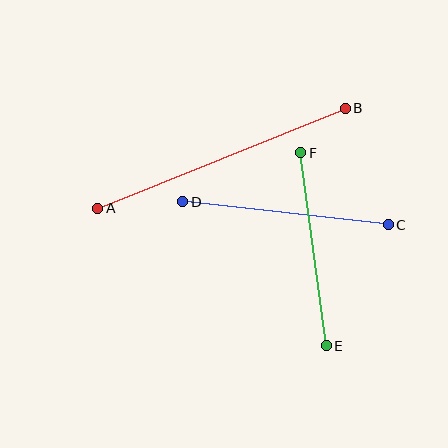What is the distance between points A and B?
The distance is approximately 267 pixels.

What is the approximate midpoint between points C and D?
The midpoint is at approximately (285, 213) pixels.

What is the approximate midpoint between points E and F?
The midpoint is at approximately (314, 249) pixels.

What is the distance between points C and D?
The distance is approximately 207 pixels.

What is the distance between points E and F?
The distance is approximately 195 pixels.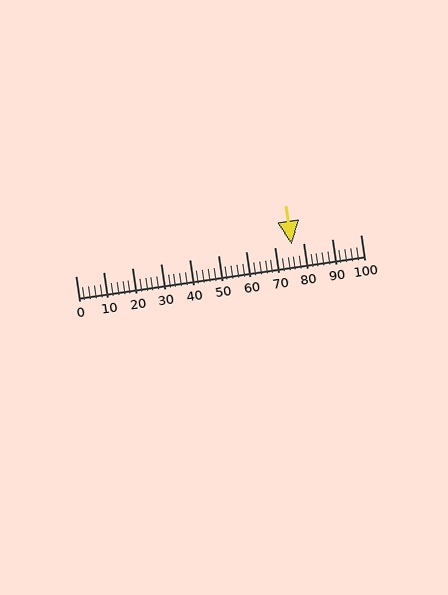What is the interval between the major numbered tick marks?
The major tick marks are spaced 10 units apart.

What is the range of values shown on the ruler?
The ruler shows values from 0 to 100.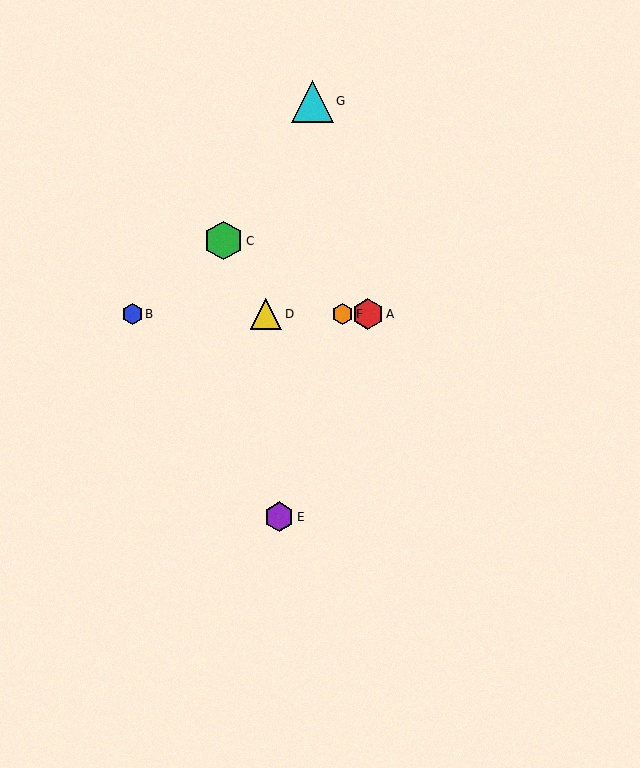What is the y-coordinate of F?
Object F is at y≈314.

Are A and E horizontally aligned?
No, A is at y≈314 and E is at y≈517.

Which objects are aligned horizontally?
Objects A, B, D, F are aligned horizontally.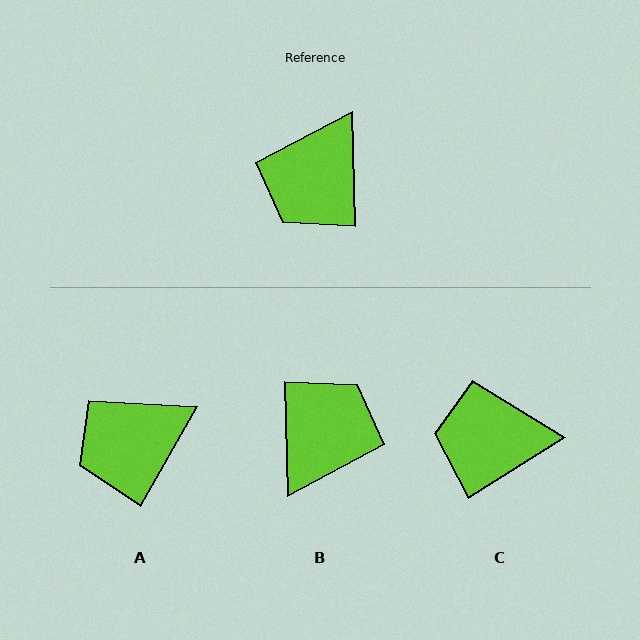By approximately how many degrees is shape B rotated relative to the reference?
Approximately 180 degrees counter-clockwise.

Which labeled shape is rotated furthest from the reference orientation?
B, about 180 degrees away.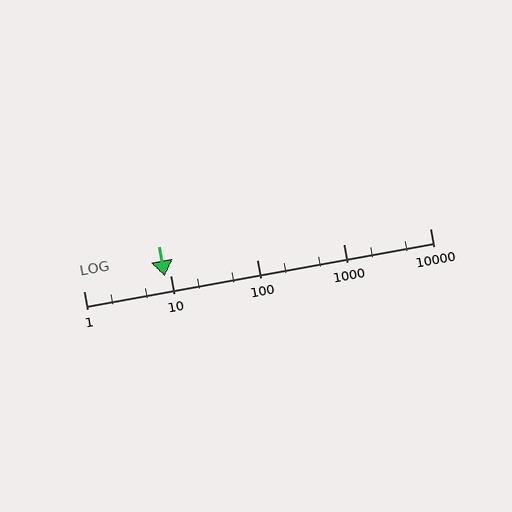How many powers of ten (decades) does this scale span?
The scale spans 4 decades, from 1 to 10000.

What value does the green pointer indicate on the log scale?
The pointer indicates approximately 8.6.